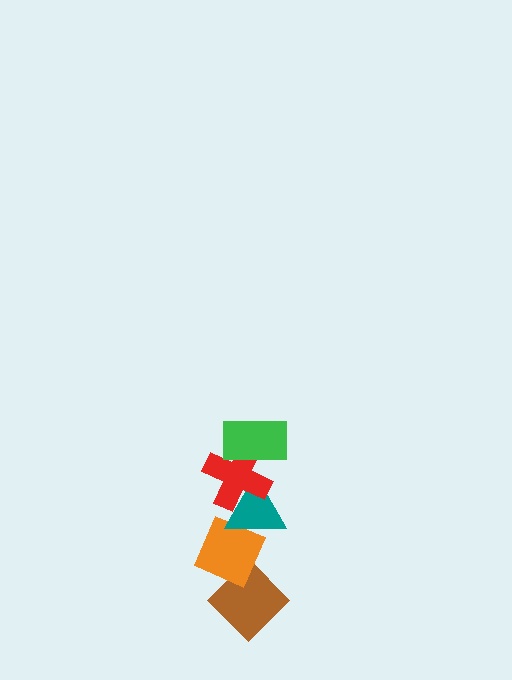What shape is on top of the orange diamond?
The teal triangle is on top of the orange diamond.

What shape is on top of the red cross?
The green rectangle is on top of the red cross.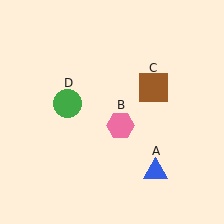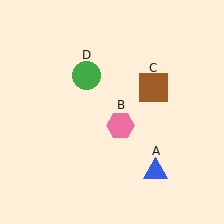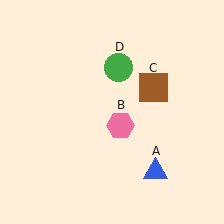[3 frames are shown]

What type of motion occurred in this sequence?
The green circle (object D) rotated clockwise around the center of the scene.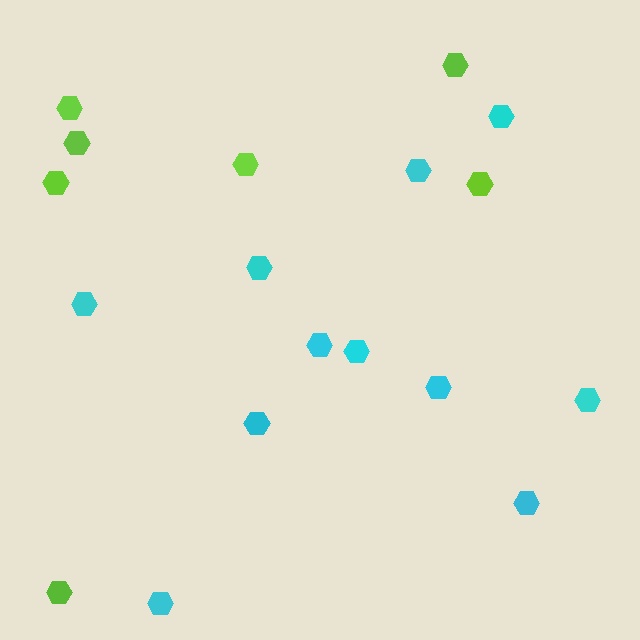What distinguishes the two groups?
There are 2 groups: one group of lime hexagons (7) and one group of cyan hexagons (11).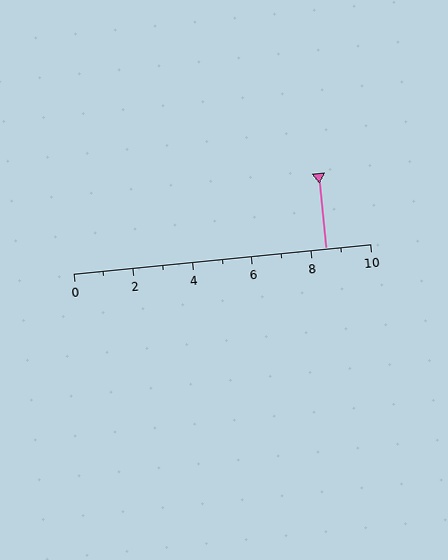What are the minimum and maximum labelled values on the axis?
The axis runs from 0 to 10.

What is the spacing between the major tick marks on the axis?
The major ticks are spaced 2 apart.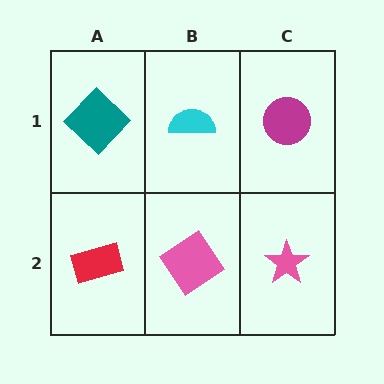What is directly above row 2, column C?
A magenta circle.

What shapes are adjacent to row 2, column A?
A teal diamond (row 1, column A), a pink diamond (row 2, column B).